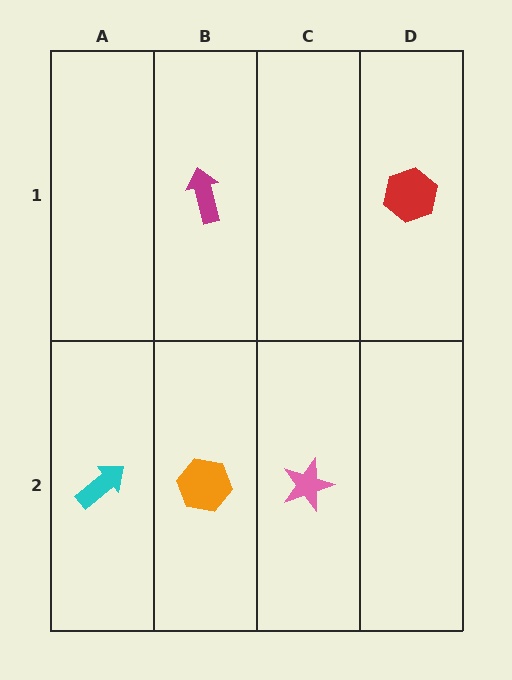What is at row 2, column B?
An orange hexagon.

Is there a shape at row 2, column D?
No, that cell is empty.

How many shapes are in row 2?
3 shapes.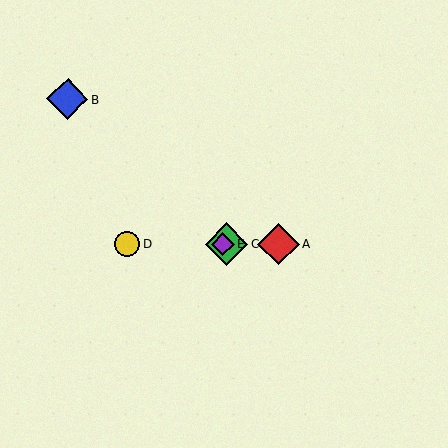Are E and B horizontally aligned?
No, E is at y≈244 and B is at y≈99.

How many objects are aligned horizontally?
4 objects (A, C, D, E) are aligned horizontally.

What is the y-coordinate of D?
Object D is at y≈244.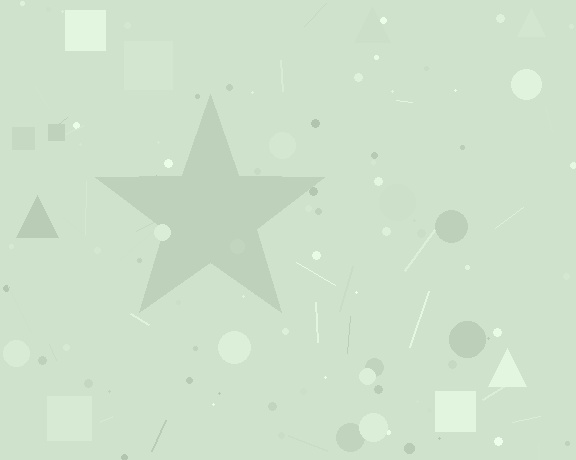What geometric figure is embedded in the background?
A star is embedded in the background.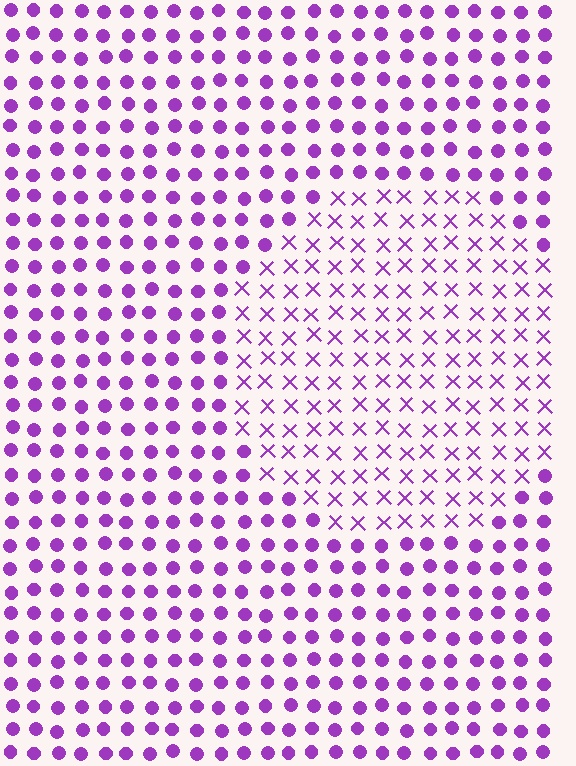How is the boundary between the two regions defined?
The boundary is defined by a change in element shape: X marks inside vs. circles outside. All elements share the same color and spacing.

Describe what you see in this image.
The image is filled with small purple elements arranged in a uniform grid. A circle-shaped region contains X marks, while the surrounding area contains circles. The boundary is defined purely by the change in element shape.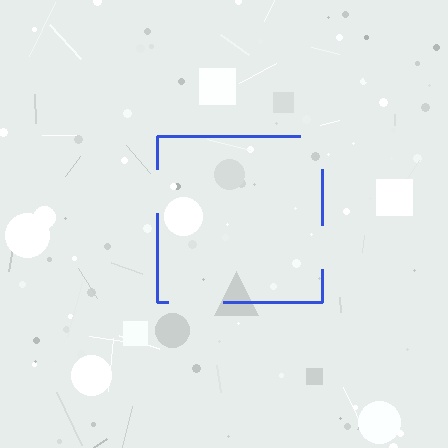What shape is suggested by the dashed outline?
The dashed outline suggests a square.